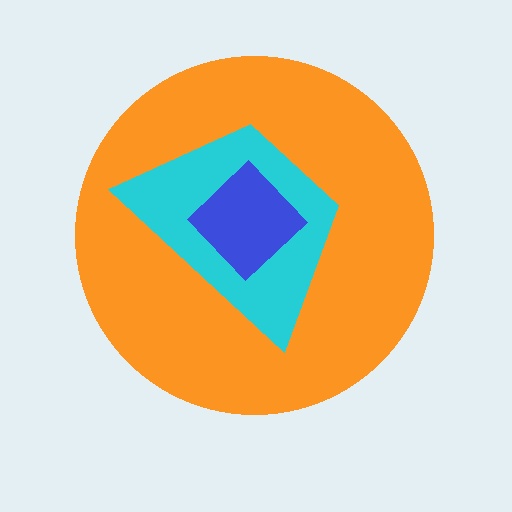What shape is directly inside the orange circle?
The cyan trapezoid.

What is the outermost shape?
The orange circle.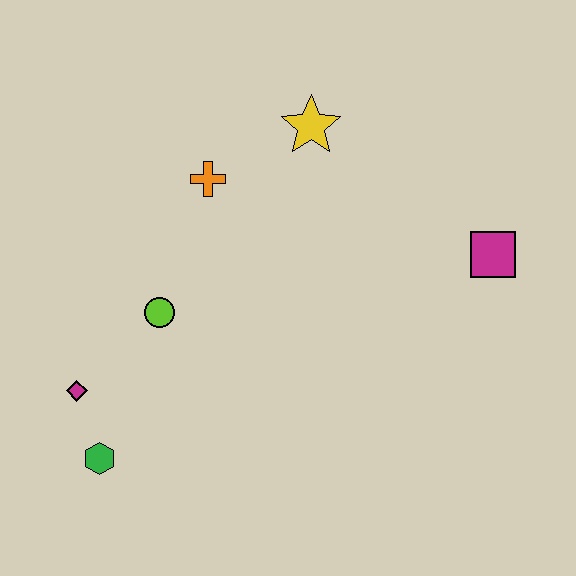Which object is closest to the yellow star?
The orange cross is closest to the yellow star.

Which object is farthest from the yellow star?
The green hexagon is farthest from the yellow star.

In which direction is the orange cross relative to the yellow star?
The orange cross is to the left of the yellow star.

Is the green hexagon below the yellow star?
Yes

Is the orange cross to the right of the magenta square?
No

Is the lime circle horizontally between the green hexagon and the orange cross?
Yes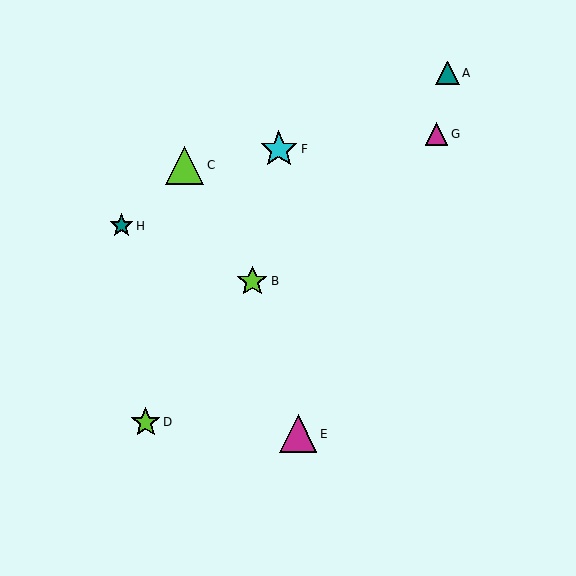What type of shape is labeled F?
Shape F is a cyan star.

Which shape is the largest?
The lime triangle (labeled C) is the largest.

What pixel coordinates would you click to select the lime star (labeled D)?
Click at (146, 422) to select the lime star D.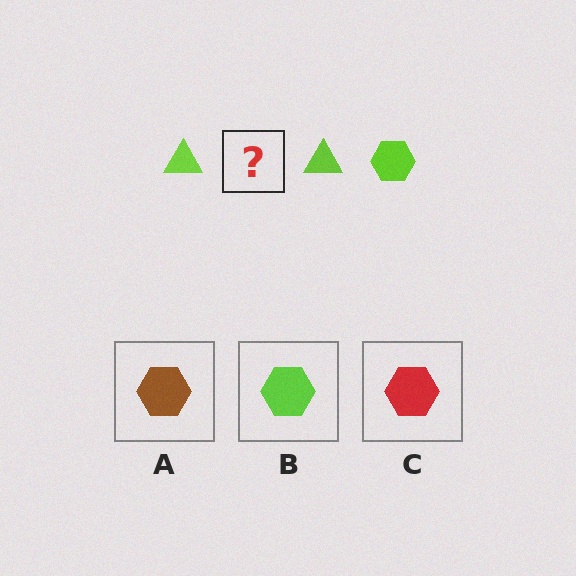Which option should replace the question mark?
Option B.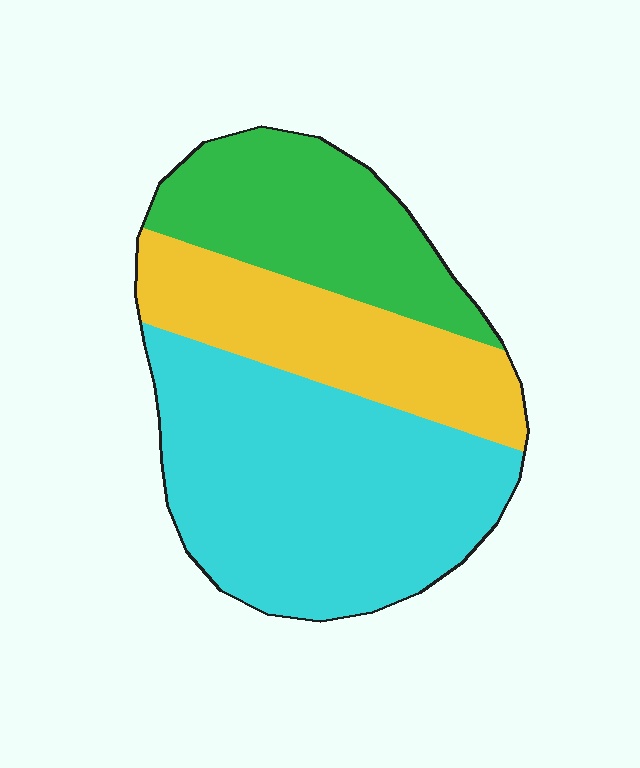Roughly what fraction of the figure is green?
Green takes up about one quarter (1/4) of the figure.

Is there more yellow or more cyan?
Cyan.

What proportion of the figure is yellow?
Yellow covers roughly 25% of the figure.